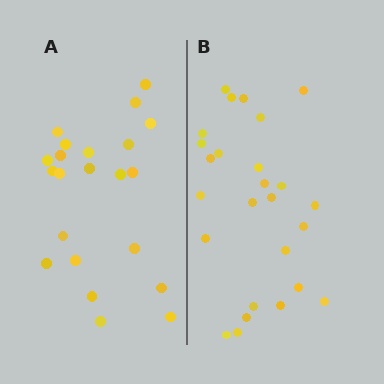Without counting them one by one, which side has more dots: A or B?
Region B (the right region) has more dots.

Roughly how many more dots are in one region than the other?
Region B has about 4 more dots than region A.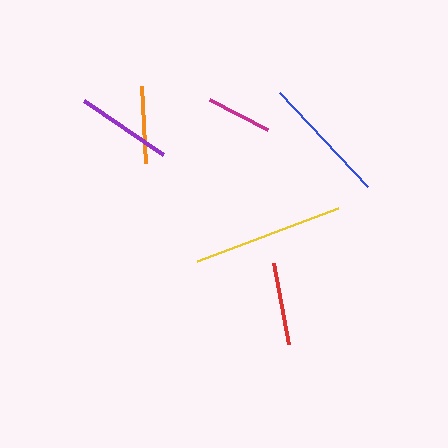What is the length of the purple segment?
The purple segment is approximately 96 pixels long.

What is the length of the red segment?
The red segment is approximately 82 pixels long.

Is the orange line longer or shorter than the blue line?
The blue line is longer than the orange line.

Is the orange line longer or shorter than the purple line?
The purple line is longer than the orange line.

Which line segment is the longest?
The yellow line is the longest at approximately 150 pixels.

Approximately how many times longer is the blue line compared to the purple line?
The blue line is approximately 1.3 times the length of the purple line.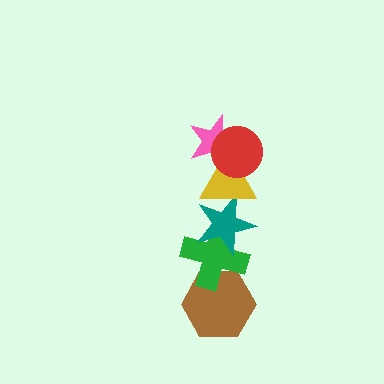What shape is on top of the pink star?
The red circle is on top of the pink star.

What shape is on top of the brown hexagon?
The green cross is on top of the brown hexagon.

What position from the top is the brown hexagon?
The brown hexagon is 6th from the top.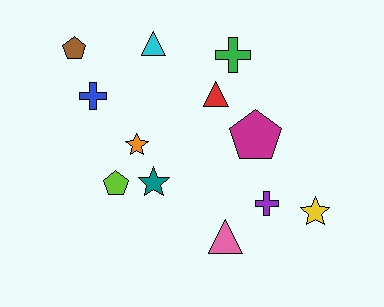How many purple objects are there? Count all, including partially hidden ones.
There is 1 purple object.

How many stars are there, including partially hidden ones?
There are 3 stars.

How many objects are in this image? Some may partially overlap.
There are 12 objects.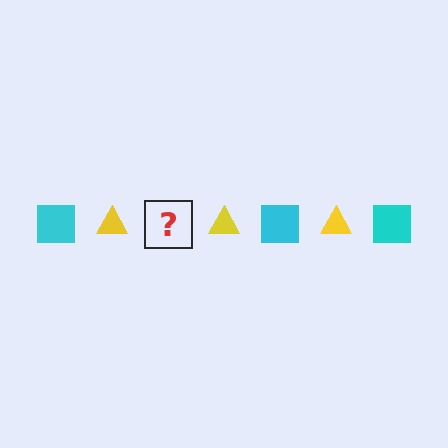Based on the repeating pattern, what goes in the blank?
The blank should be a cyan square.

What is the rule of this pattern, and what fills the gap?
The rule is that the pattern alternates between cyan square and yellow triangle. The gap should be filled with a cyan square.